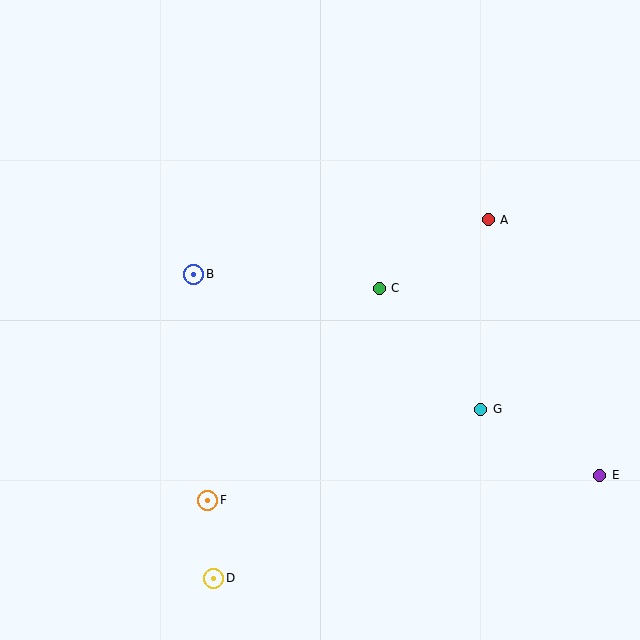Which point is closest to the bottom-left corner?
Point D is closest to the bottom-left corner.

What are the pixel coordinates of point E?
Point E is at (600, 475).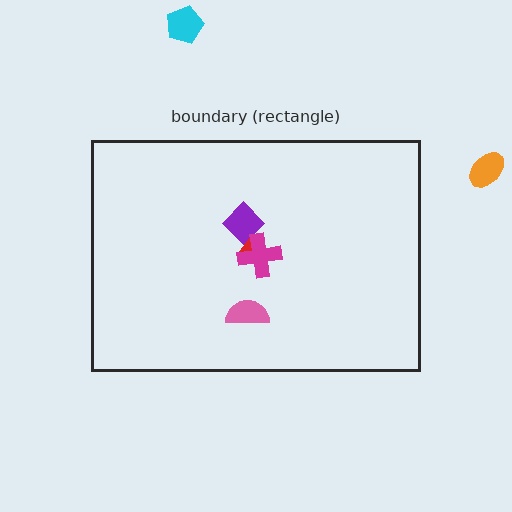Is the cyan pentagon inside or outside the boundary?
Outside.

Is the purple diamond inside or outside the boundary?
Inside.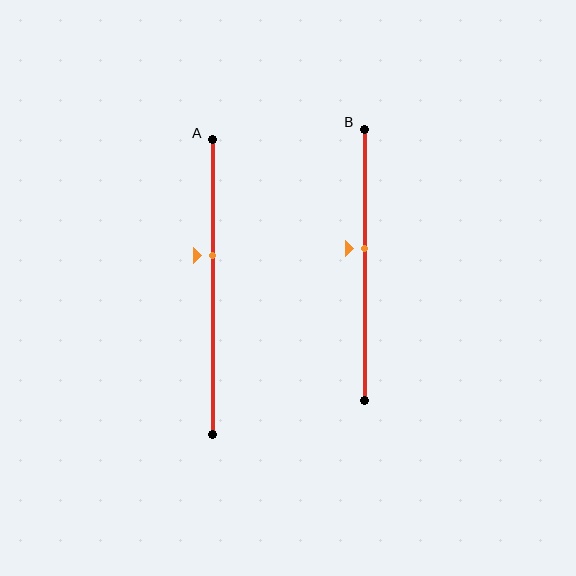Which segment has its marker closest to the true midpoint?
Segment B has its marker closest to the true midpoint.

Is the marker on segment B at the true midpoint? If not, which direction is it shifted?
No, the marker on segment B is shifted upward by about 6% of the segment length.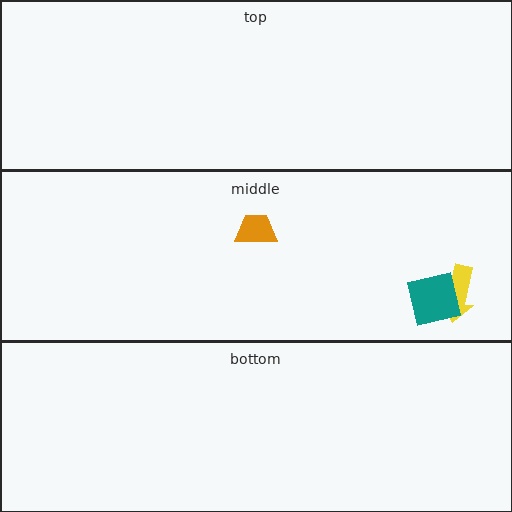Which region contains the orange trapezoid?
The middle region.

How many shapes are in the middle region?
3.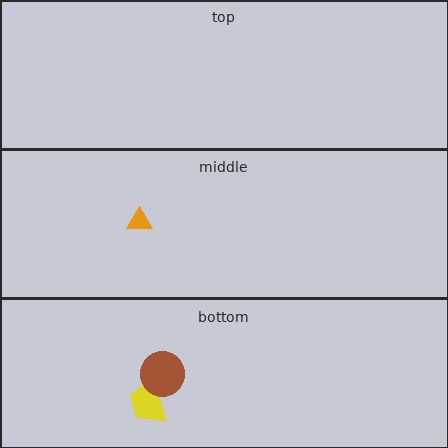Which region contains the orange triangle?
The middle region.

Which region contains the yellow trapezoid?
The bottom region.